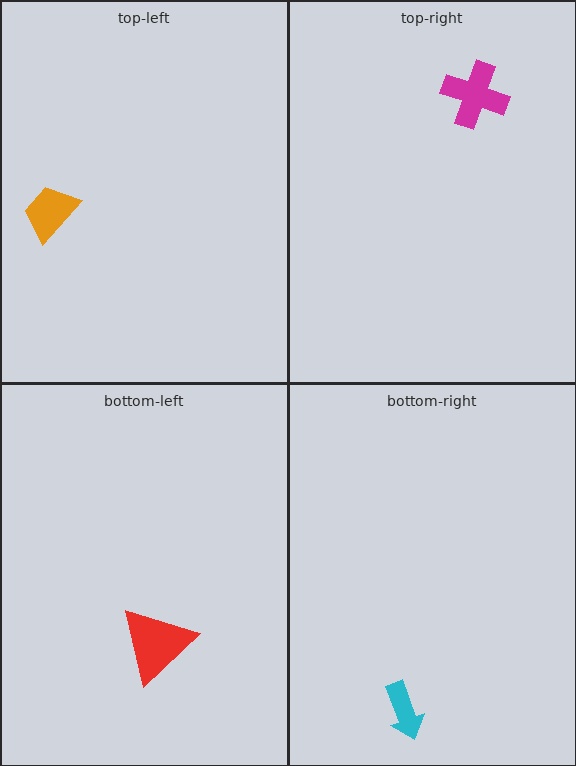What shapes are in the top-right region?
The magenta cross.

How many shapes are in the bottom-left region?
1.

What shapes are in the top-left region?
The orange trapezoid.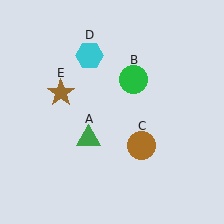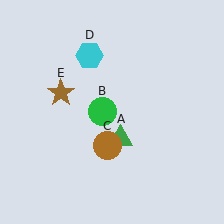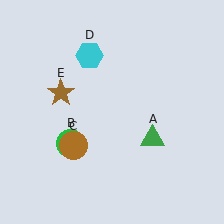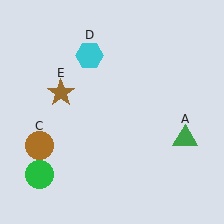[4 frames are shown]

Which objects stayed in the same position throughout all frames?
Cyan hexagon (object D) and brown star (object E) remained stationary.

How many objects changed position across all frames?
3 objects changed position: green triangle (object A), green circle (object B), brown circle (object C).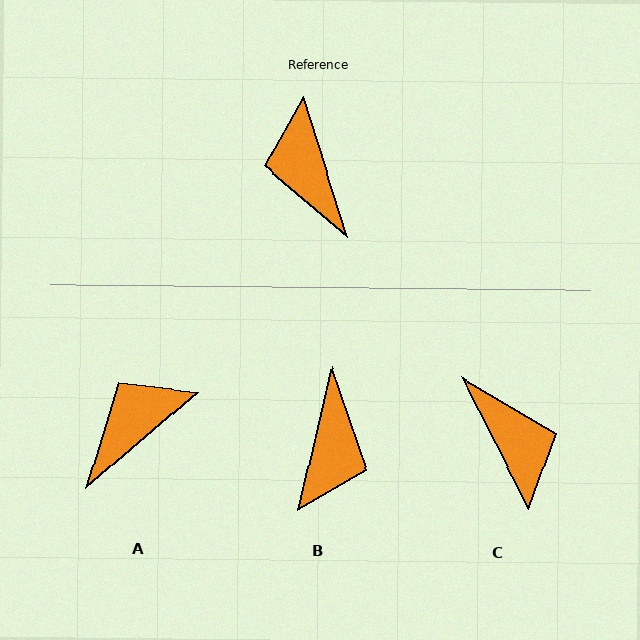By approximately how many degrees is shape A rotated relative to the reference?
Approximately 67 degrees clockwise.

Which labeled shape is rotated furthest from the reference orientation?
C, about 171 degrees away.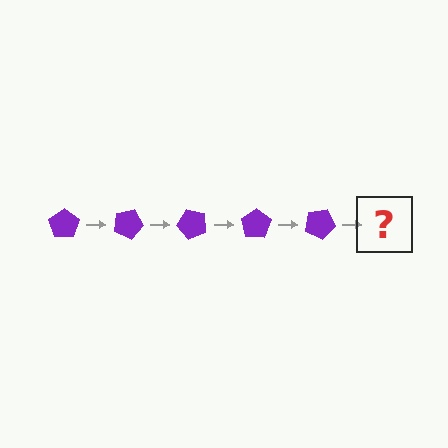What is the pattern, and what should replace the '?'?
The pattern is that the pentagon rotates 25 degrees each step. The '?' should be a purple pentagon rotated 125 degrees.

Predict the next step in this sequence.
The next step is a purple pentagon rotated 125 degrees.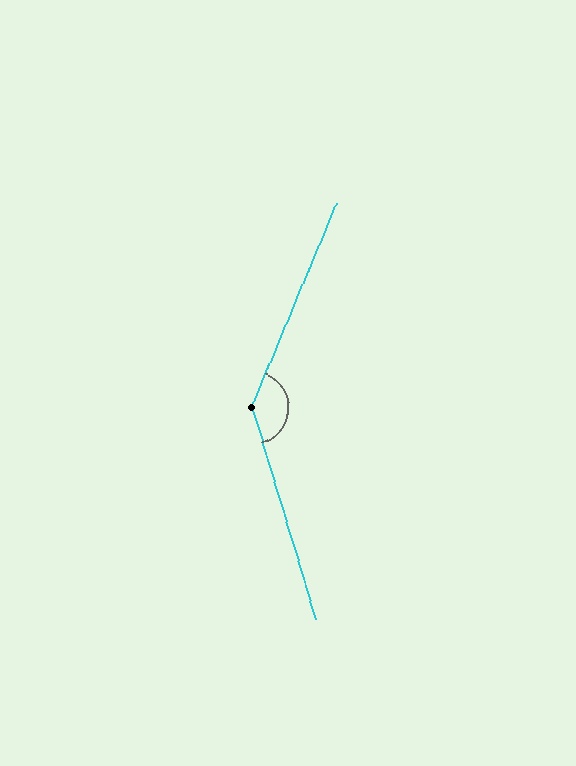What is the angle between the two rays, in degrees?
Approximately 141 degrees.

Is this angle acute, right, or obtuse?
It is obtuse.